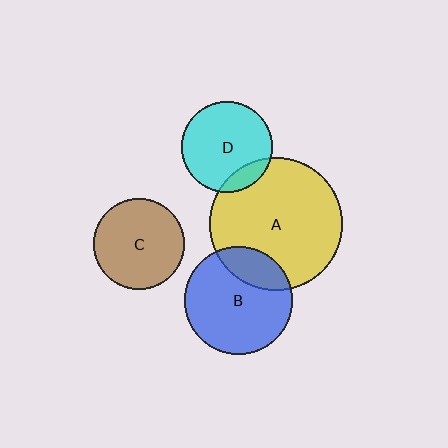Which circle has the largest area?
Circle A (yellow).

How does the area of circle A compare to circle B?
Approximately 1.5 times.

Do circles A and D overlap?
Yes.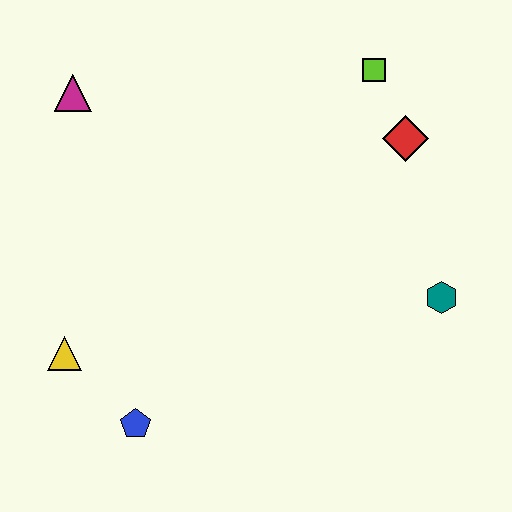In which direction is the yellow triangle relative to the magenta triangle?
The yellow triangle is below the magenta triangle.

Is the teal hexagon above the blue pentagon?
Yes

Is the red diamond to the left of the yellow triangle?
No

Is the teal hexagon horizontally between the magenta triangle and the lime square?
No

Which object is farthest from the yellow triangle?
The lime square is farthest from the yellow triangle.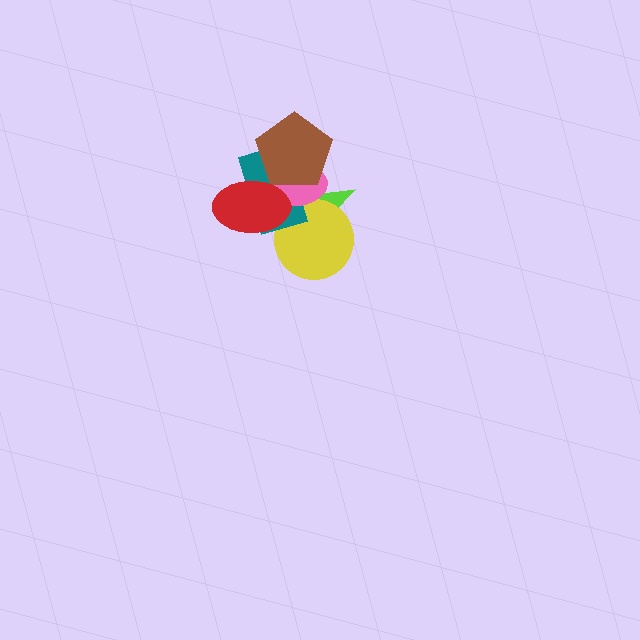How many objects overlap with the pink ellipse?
5 objects overlap with the pink ellipse.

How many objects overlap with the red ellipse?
5 objects overlap with the red ellipse.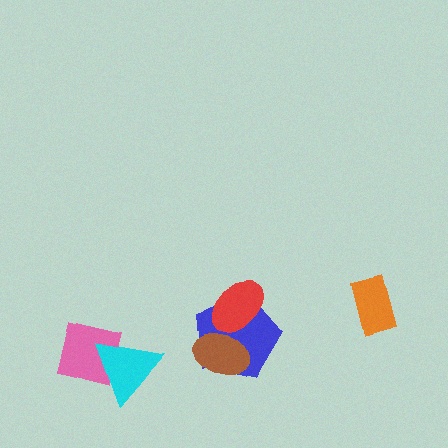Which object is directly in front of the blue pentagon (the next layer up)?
The brown ellipse is directly in front of the blue pentagon.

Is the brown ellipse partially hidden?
Yes, it is partially covered by another shape.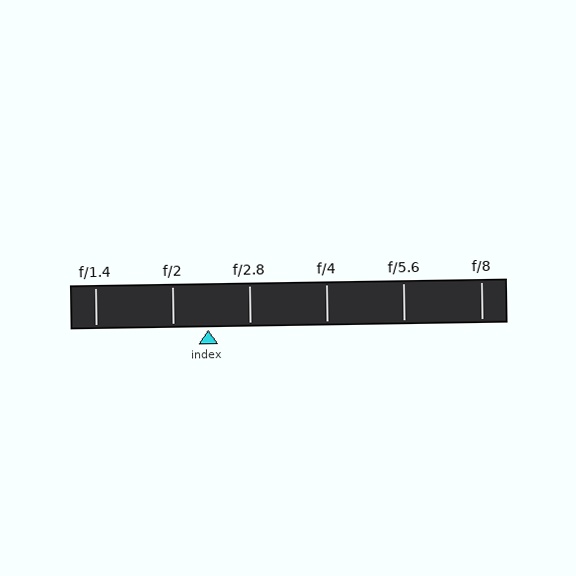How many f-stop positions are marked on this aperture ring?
There are 6 f-stop positions marked.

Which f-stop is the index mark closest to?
The index mark is closest to f/2.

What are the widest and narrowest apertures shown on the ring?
The widest aperture shown is f/1.4 and the narrowest is f/8.